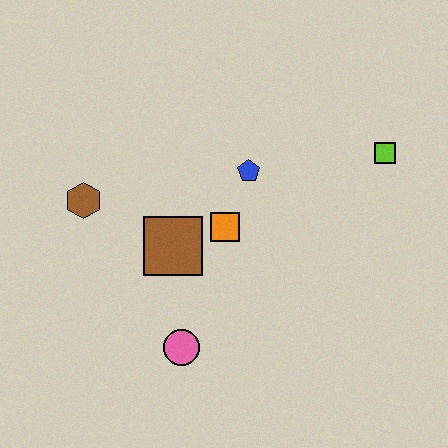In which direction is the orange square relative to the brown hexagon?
The orange square is to the right of the brown hexagon.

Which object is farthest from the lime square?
The brown hexagon is farthest from the lime square.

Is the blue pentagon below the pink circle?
No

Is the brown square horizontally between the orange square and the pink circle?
No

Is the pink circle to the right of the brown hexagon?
Yes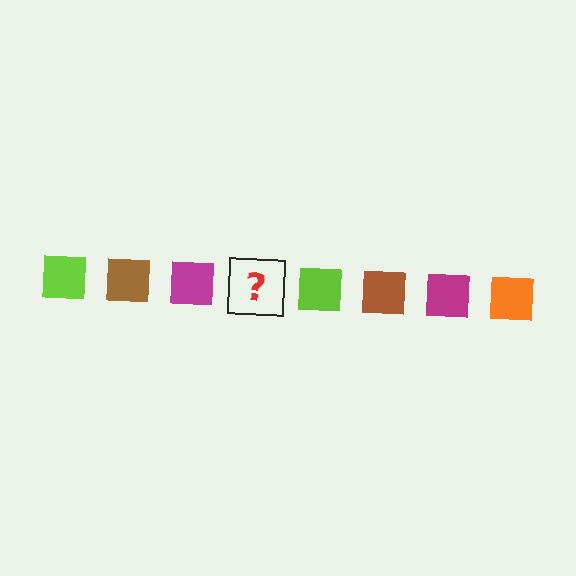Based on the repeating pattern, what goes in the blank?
The blank should be an orange square.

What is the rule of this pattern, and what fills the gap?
The rule is that the pattern cycles through lime, brown, magenta, orange squares. The gap should be filled with an orange square.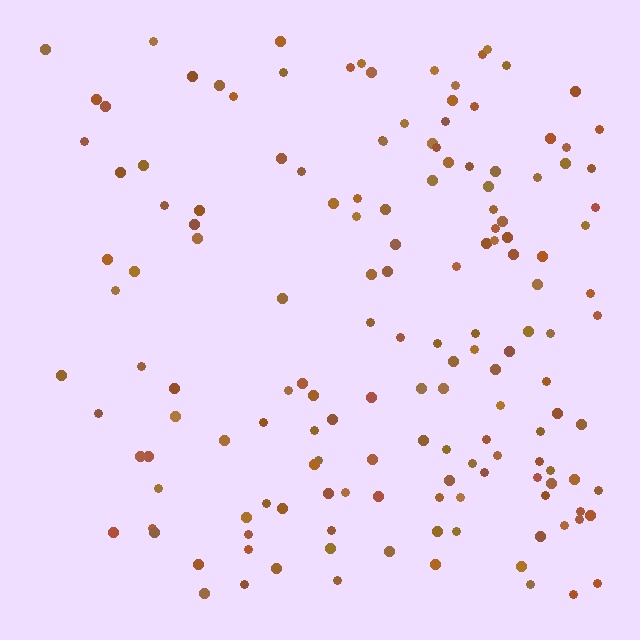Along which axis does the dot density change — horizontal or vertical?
Horizontal.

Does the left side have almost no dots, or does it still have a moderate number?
Still a moderate number, just noticeably fewer than the right.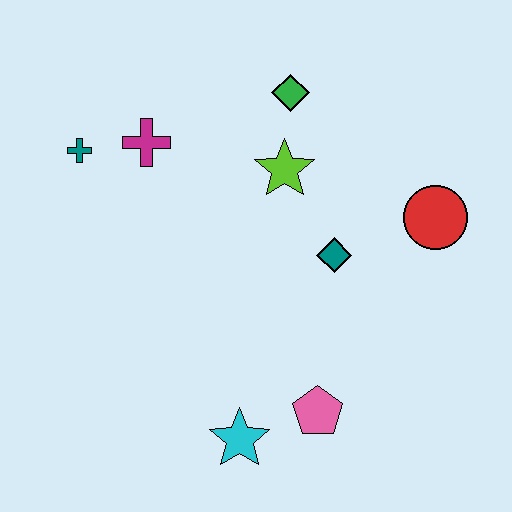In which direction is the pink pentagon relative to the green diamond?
The pink pentagon is below the green diamond.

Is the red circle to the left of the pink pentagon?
No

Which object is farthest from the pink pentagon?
The teal cross is farthest from the pink pentagon.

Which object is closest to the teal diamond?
The lime star is closest to the teal diamond.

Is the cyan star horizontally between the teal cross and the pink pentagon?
Yes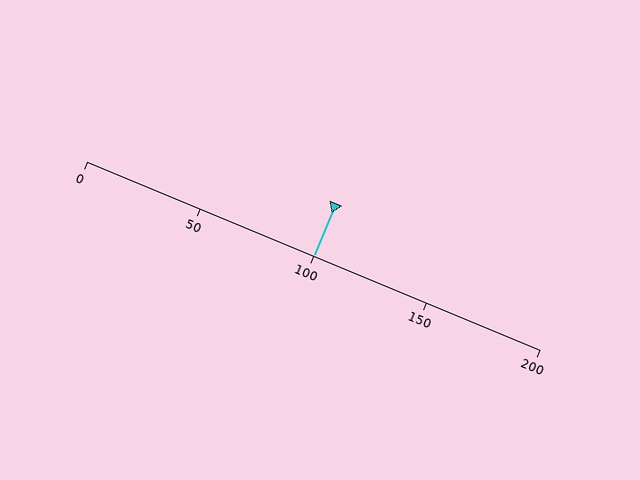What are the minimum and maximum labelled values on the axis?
The axis runs from 0 to 200.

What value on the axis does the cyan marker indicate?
The marker indicates approximately 100.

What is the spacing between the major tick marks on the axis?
The major ticks are spaced 50 apart.